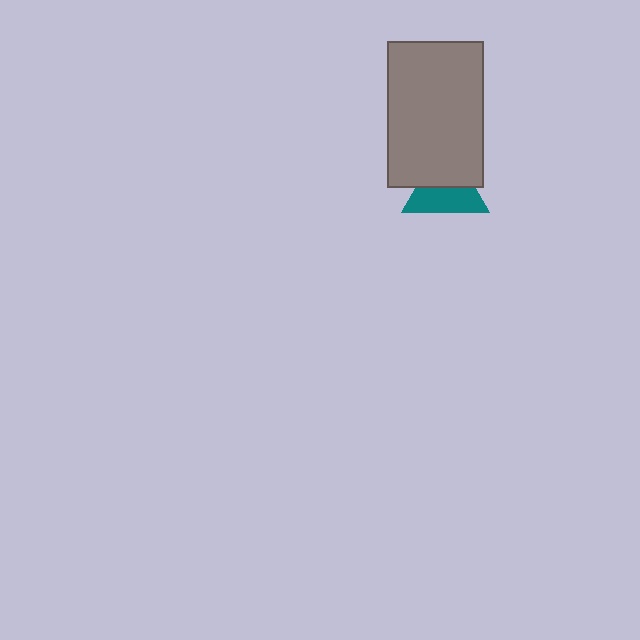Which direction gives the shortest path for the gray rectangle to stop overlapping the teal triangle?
Moving up gives the shortest separation.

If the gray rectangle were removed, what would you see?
You would see the complete teal triangle.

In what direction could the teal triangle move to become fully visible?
The teal triangle could move down. That would shift it out from behind the gray rectangle entirely.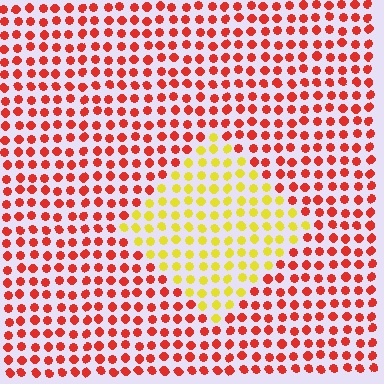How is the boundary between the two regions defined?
The boundary is defined purely by a slight shift in hue (about 57 degrees). Spacing, size, and orientation are identical on both sides.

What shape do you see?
I see a diamond.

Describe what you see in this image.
The image is filled with small red elements in a uniform arrangement. A diamond-shaped region is visible where the elements are tinted to a slightly different hue, forming a subtle color boundary.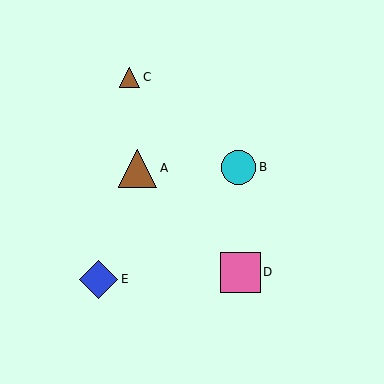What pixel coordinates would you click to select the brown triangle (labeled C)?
Click at (130, 77) to select the brown triangle C.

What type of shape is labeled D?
Shape D is a pink square.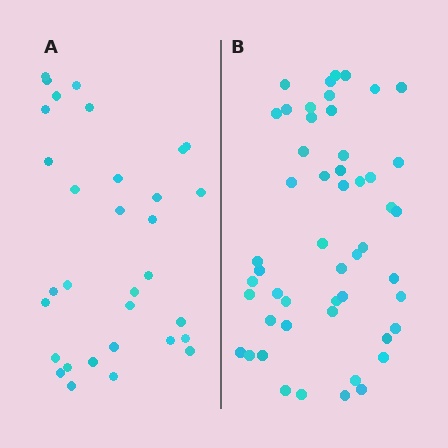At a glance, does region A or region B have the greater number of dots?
Region B (the right region) has more dots.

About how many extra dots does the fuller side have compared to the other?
Region B has approximately 20 more dots than region A.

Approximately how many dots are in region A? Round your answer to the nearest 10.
About 30 dots. (The exact count is 32, which rounds to 30.)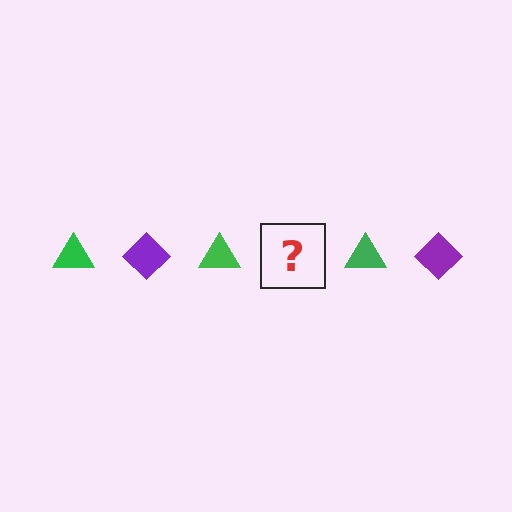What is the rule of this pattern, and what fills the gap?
The rule is that the pattern alternates between green triangle and purple diamond. The gap should be filled with a purple diamond.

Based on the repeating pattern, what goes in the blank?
The blank should be a purple diamond.